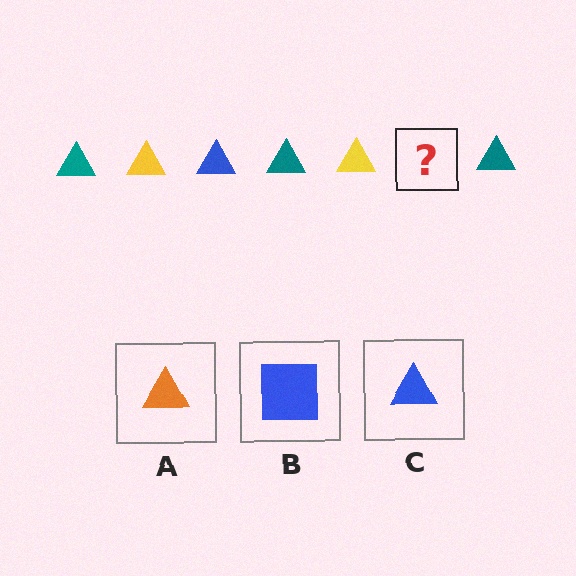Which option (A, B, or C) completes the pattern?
C.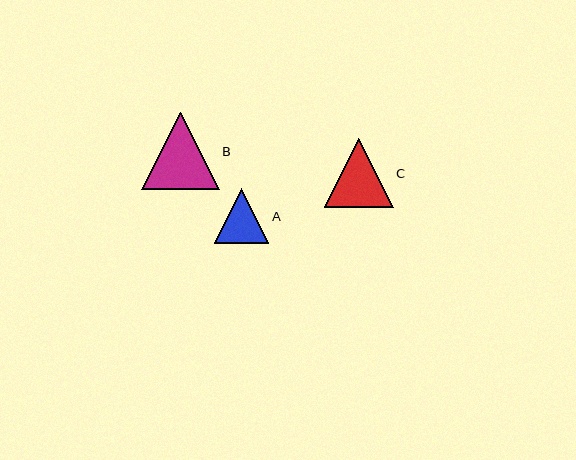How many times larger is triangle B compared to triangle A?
Triangle B is approximately 1.4 times the size of triangle A.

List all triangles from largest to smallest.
From largest to smallest: B, C, A.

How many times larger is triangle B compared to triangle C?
Triangle B is approximately 1.1 times the size of triangle C.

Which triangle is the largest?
Triangle B is the largest with a size of approximately 77 pixels.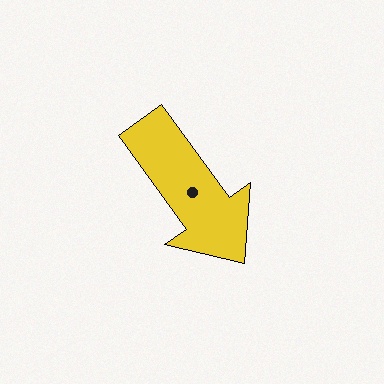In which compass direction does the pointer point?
Southeast.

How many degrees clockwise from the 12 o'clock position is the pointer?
Approximately 144 degrees.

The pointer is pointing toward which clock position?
Roughly 5 o'clock.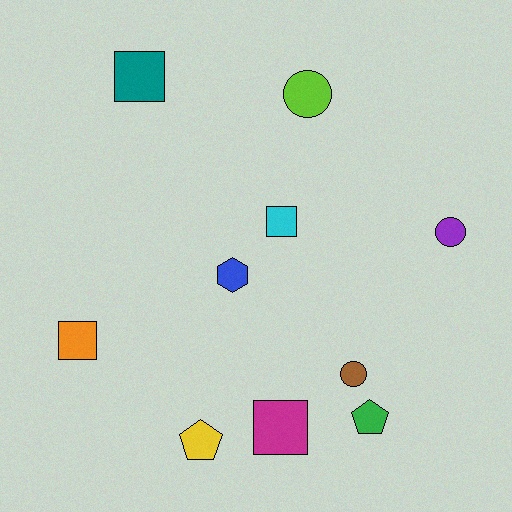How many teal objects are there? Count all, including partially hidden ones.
There is 1 teal object.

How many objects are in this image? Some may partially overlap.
There are 10 objects.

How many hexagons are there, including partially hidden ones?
There is 1 hexagon.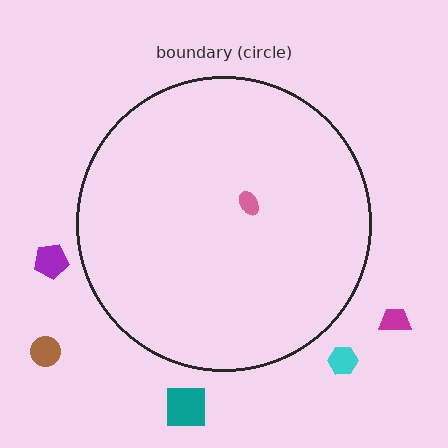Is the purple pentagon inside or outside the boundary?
Outside.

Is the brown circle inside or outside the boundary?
Outside.